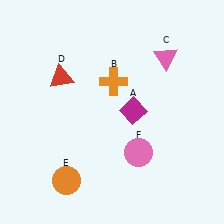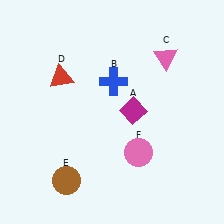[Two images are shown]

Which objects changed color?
B changed from orange to blue. E changed from orange to brown.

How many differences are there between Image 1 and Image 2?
There are 2 differences between the two images.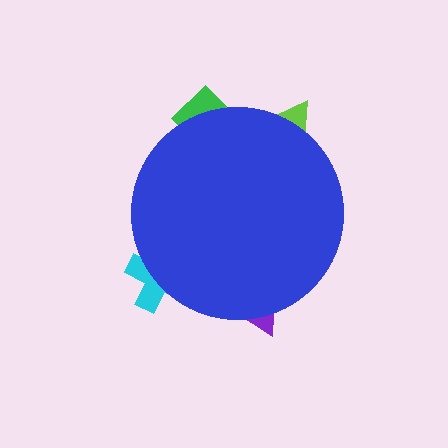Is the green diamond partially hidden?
Yes, the green diamond is partially hidden behind the blue circle.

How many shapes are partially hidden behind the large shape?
4 shapes are partially hidden.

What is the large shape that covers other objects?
A blue circle.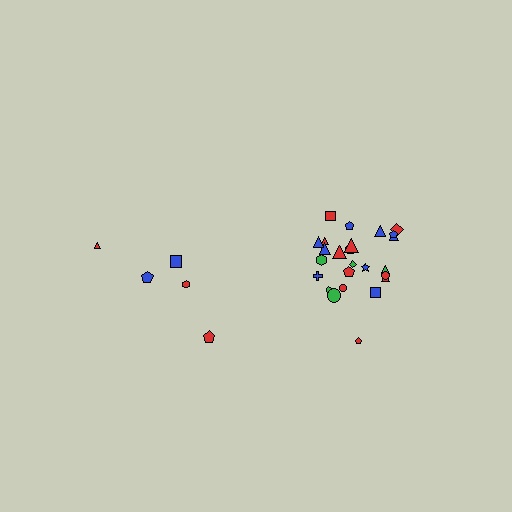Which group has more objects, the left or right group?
The right group.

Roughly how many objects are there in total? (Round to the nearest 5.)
Roughly 30 objects in total.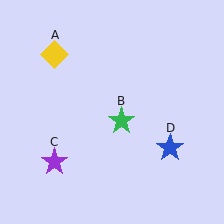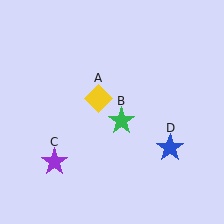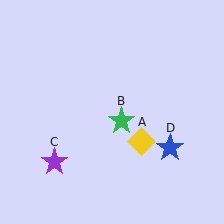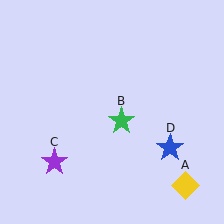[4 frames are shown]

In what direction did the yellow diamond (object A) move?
The yellow diamond (object A) moved down and to the right.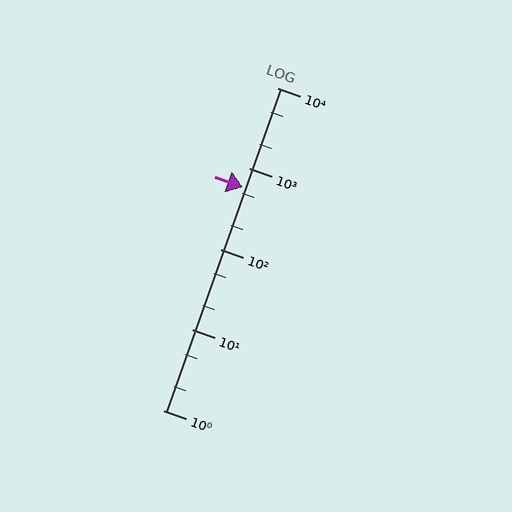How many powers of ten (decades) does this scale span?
The scale spans 4 decades, from 1 to 10000.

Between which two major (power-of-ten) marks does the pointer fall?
The pointer is between 100 and 1000.